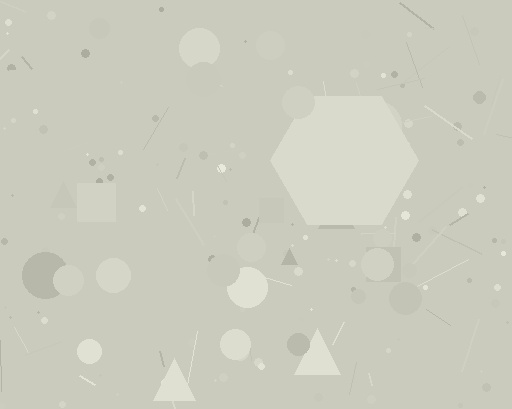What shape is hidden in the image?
A hexagon is hidden in the image.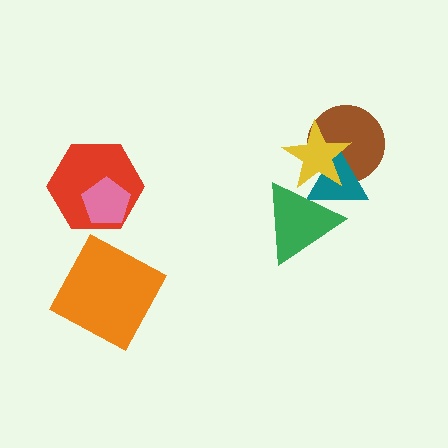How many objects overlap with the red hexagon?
1 object overlaps with the red hexagon.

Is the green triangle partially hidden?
Yes, it is partially covered by another shape.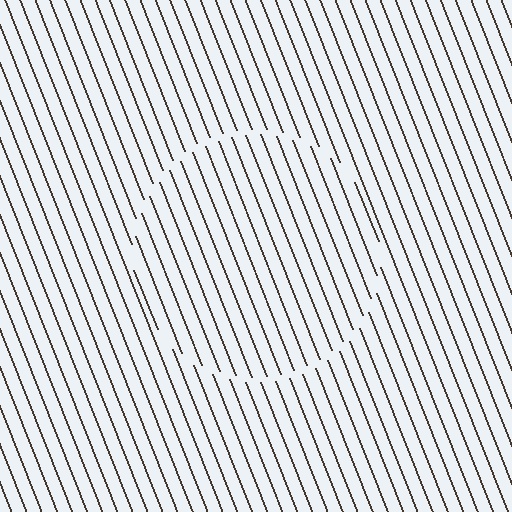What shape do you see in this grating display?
An illusory circle. The interior of the shape contains the same grating, shifted by half a period — the contour is defined by the phase discontinuity where line-ends from the inner and outer gratings abut.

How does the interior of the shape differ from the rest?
The interior of the shape contains the same grating, shifted by half a period — the contour is defined by the phase discontinuity where line-ends from the inner and outer gratings abut.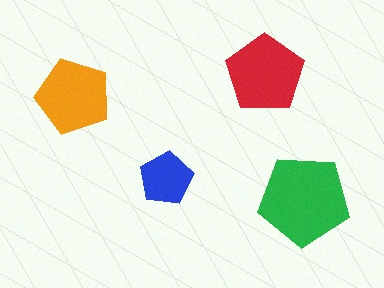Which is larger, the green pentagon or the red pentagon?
The green one.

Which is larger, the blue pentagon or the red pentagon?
The red one.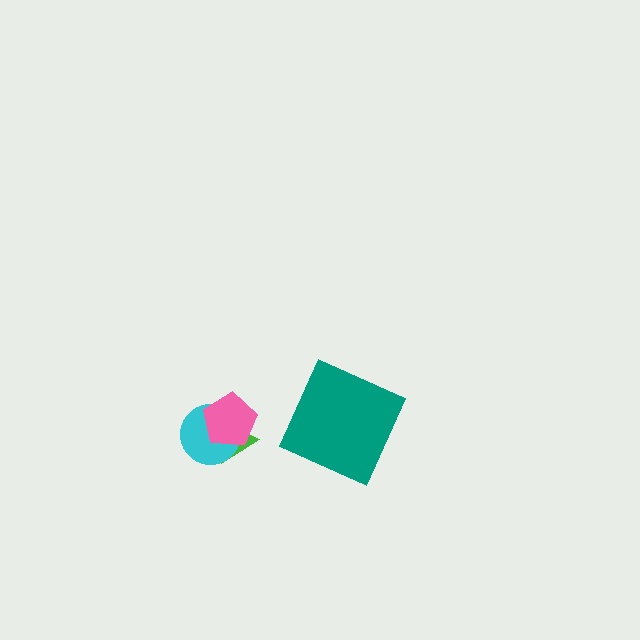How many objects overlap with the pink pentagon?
2 objects overlap with the pink pentagon.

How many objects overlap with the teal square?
0 objects overlap with the teal square.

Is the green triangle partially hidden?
Yes, it is partially covered by another shape.